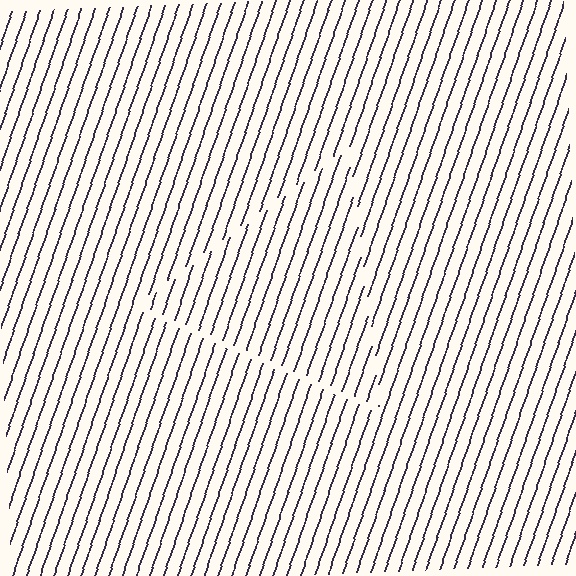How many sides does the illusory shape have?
3 sides — the line-ends trace a triangle.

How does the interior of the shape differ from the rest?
The interior of the shape contains the same grating, shifted by half a period — the contour is defined by the phase discontinuity where line-ends from the inner and outer gratings abut.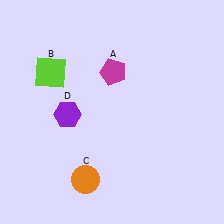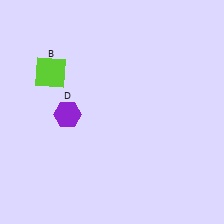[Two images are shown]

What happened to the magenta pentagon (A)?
The magenta pentagon (A) was removed in Image 2. It was in the top-right area of Image 1.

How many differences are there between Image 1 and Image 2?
There are 2 differences between the two images.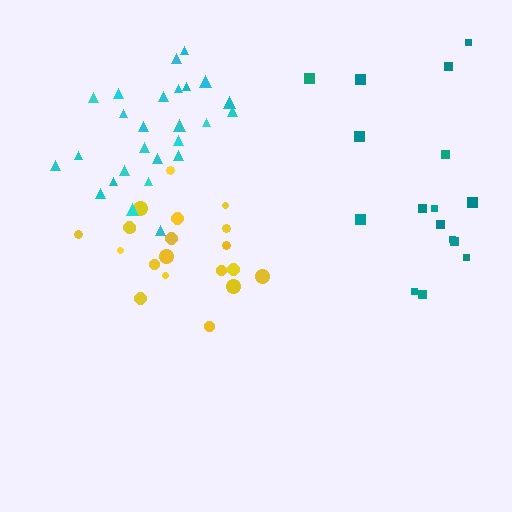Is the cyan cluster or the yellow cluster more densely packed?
Cyan.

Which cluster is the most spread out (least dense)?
Teal.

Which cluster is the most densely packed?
Cyan.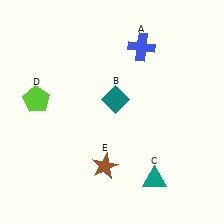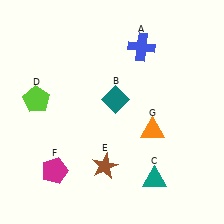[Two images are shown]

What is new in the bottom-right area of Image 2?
An orange triangle (G) was added in the bottom-right area of Image 2.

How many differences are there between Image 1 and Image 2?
There are 2 differences between the two images.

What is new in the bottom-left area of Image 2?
A magenta pentagon (F) was added in the bottom-left area of Image 2.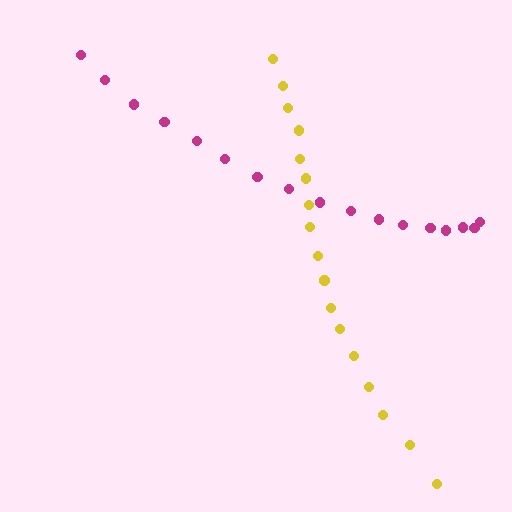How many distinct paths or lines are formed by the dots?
There are 2 distinct paths.